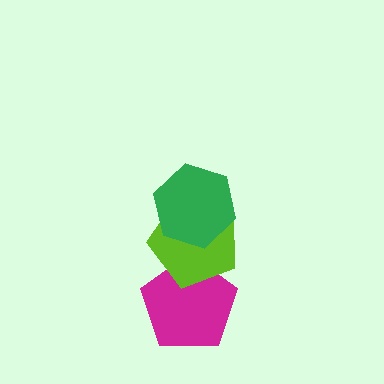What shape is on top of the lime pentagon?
The green hexagon is on top of the lime pentagon.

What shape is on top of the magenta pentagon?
The lime pentagon is on top of the magenta pentagon.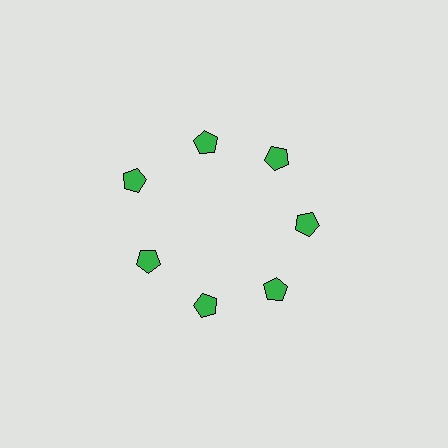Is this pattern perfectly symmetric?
No. The 7 green pentagons are arranged in a ring, but one element near the 10 o'clock position is pushed outward from the center, breaking the 7-fold rotational symmetry.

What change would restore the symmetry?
The symmetry would be restored by moving it inward, back onto the ring so that all 7 pentagons sit at equal angles and equal distance from the center.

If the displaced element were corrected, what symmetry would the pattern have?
It would have 7-fold rotational symmetry — the pattern would map onto itself every 51 degrees.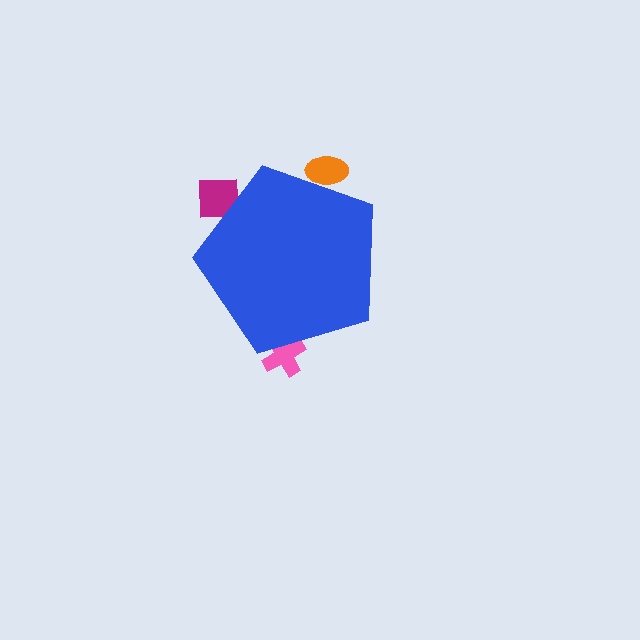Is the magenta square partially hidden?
Yes, the magenta square is partially hidden behind the blue pentagon.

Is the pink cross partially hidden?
Yes, the pink cross is partially hidden behind the blue pentagon.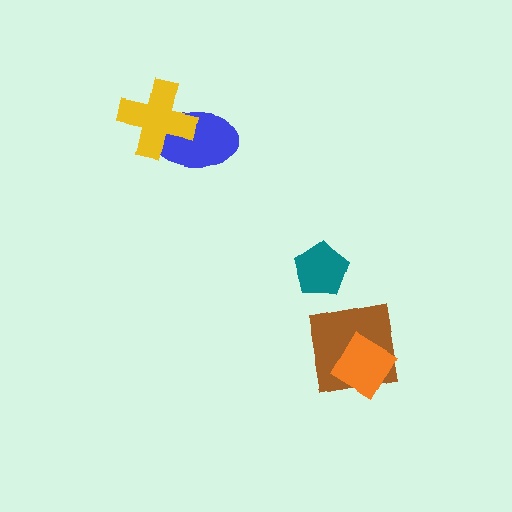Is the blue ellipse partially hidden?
Yes, it is partially covered by another shape.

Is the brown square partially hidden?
Yes, it is partially covered by another shape.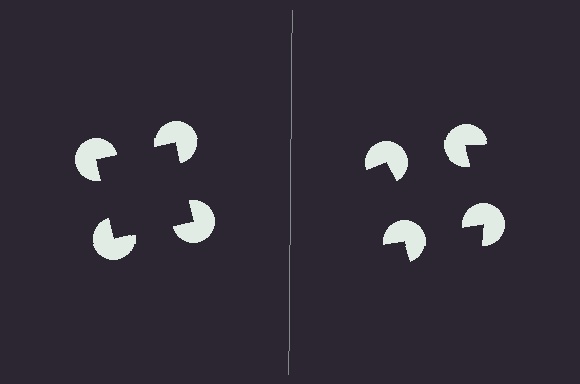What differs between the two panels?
The pac-man discs are positioned identically on both sides; only the wedge orientations differ. On the left they align to a square; on the right they are misaligned.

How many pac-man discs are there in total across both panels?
8 — 4 on each side.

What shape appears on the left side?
An illusory square.